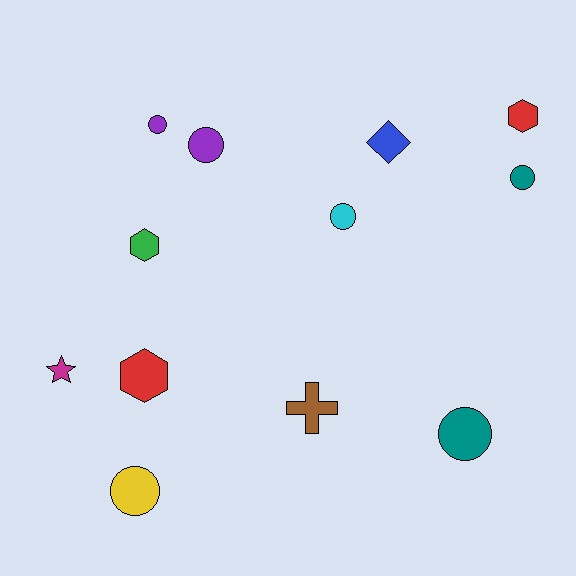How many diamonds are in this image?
There is 1 diamond.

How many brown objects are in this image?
There is 1 brown object.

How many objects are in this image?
There are 12 objects.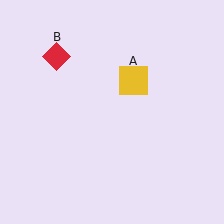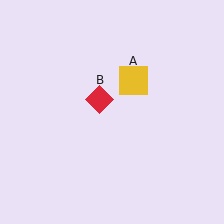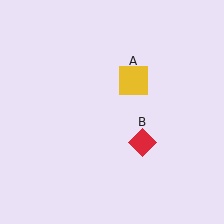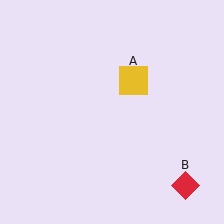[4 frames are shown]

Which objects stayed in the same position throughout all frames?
Yellow square (object A) remained stationary.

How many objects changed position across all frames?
1 object changed position: red diamond (object B).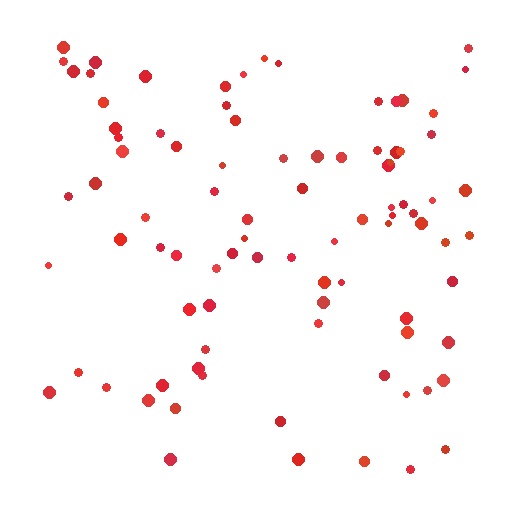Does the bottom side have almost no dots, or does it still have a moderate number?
Still a moderate number, just noticeably fewer than the top.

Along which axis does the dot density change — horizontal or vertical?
Vertical.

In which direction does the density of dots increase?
From bottom to top, with the top side densest.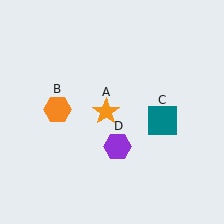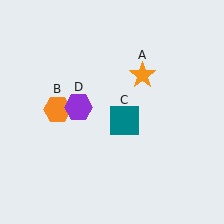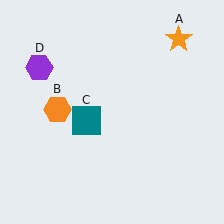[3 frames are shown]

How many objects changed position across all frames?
3 objects changed position: orange star (object A), teal square (object C), purple hexagon (object D).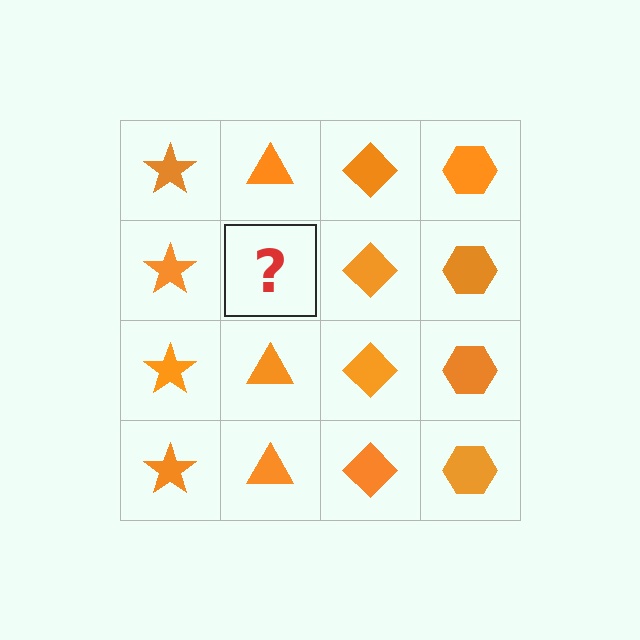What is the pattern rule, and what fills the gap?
The rule is that each column has a consistent shape. The gap should be filled with an orange triangle.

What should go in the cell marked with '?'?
The missing cell should contain an orange triangle.